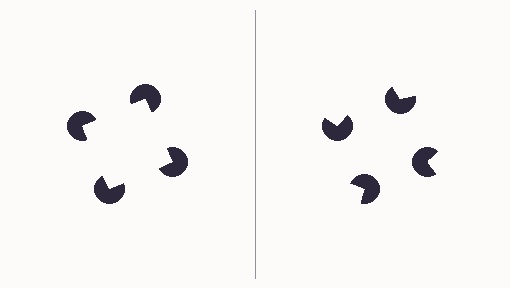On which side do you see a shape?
An illusory square appears on the left side. On the right side the wedge cuts are rotated, so no coherent shape forms.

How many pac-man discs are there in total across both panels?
8 — 4 on each side.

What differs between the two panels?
The pac-man discs are positioned identically on both sides; only the wedge orientations differ. On the left they align to a square; on the right they are misaligned.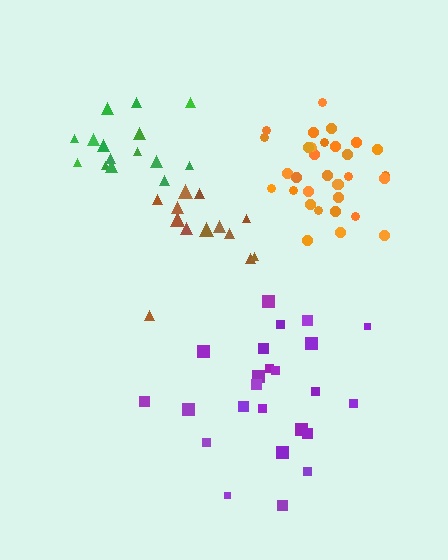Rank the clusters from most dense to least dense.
orange, green, purple, brown.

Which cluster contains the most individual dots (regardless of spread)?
Orange (34).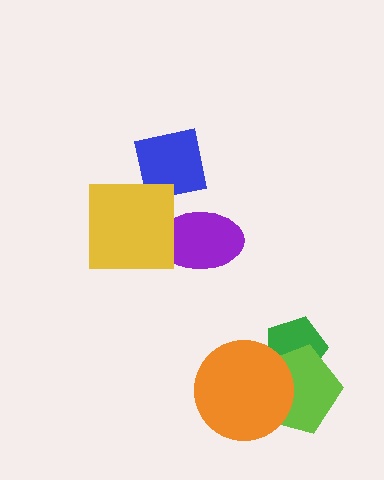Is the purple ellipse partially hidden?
Yes, it is partially covered by another shape.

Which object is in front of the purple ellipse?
The yellow square is in front of the purple ellipse.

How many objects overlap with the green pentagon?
2 objects overlap with the green pentagon.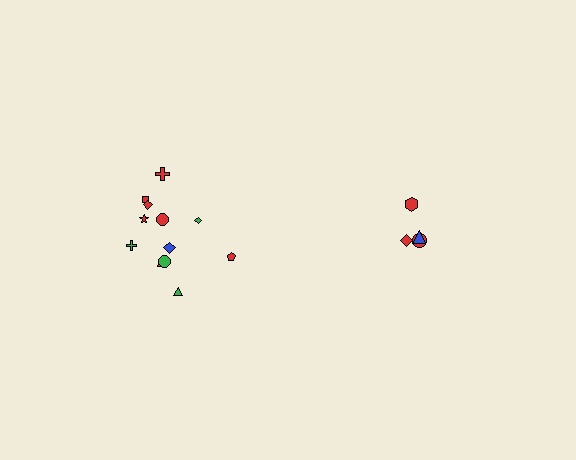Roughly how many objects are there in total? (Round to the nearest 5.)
Roughly 15 objects in total.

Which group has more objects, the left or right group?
The left group.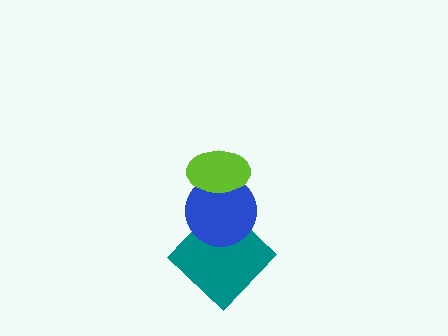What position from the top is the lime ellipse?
The lime ellipse is 1st from the top.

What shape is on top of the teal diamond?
The blue circle is on top of the teal diamond.